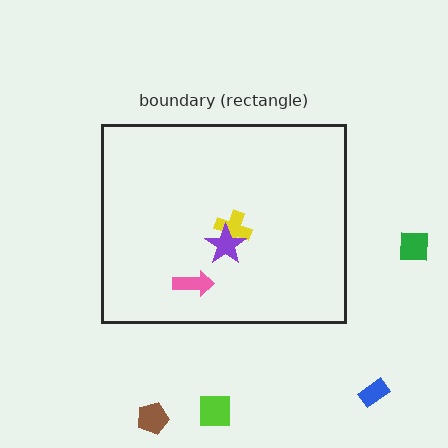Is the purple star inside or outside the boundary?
Inside.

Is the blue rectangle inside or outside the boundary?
Outside.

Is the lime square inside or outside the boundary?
Outside.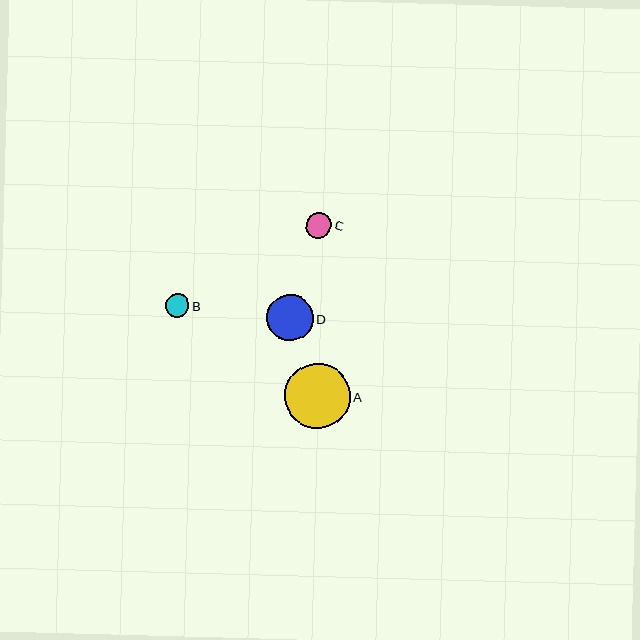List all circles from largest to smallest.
From largest to smallest: A, D, C, B.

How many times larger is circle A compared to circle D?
Circle A is approximately 1.4 times the size of circle D.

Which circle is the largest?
Circle A is the largest with a size of approximately 65 pixels.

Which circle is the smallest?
Circle B is the smallest with a size of approximately 23 pixels.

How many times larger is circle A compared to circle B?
Circle A is approximately 2.8 times the size of circle B.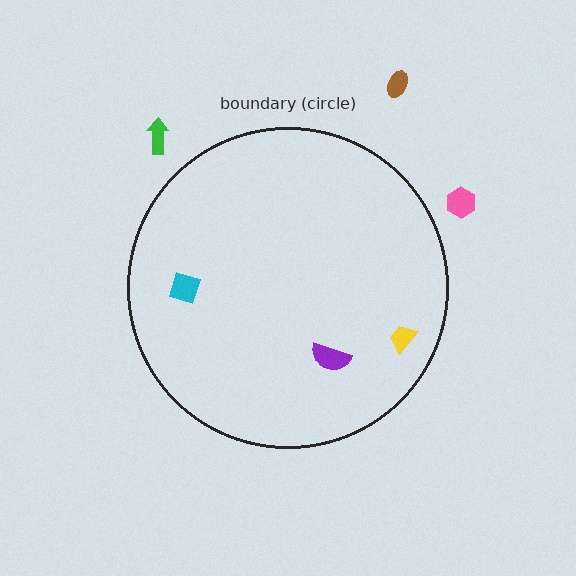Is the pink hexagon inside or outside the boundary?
Outside.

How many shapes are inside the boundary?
3 inside, 3 outside.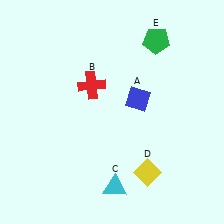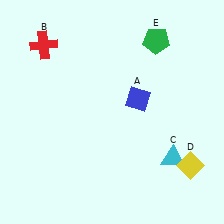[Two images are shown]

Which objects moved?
The objects that moved are: the red cross (B), the cyan triangle (C), the yellow diamond (D).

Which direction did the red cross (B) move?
The red cross (B) moved left.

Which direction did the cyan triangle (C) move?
The cyan triangle (C) moved right.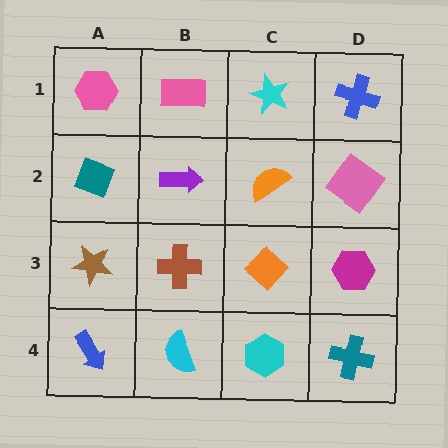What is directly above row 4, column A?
A brown star.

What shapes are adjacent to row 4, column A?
A brown star (row 3, column A), a cyan semicircle (row 4, column B).